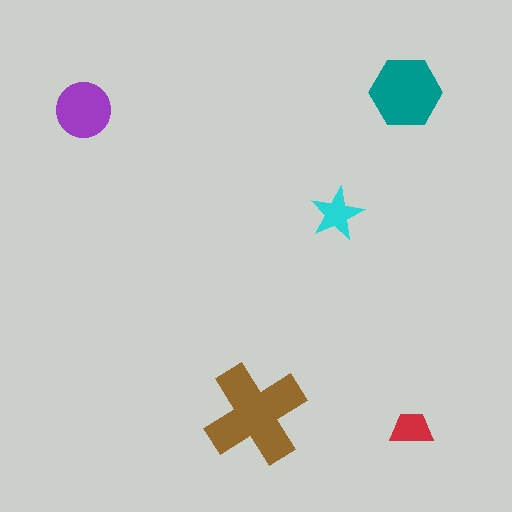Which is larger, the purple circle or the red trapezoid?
The purple circle.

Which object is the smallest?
The red trapezoid.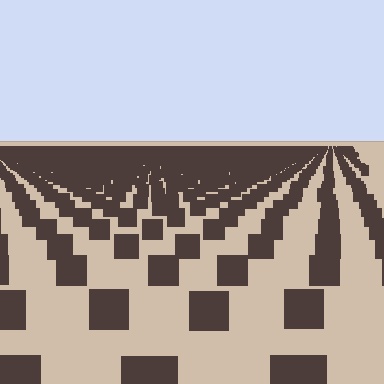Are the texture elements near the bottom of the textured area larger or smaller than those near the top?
Larger. Near the bottom, elements are closer to the viewer and appear at a bigger on-screen size.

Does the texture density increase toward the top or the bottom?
Density increases toward the top.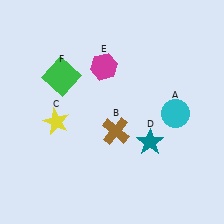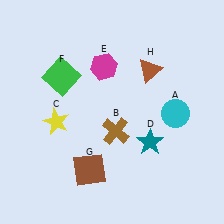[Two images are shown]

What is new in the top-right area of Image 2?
A brown triangle (H) was added in the top-right area of Image 2.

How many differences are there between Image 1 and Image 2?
There are 2 differences between the two images.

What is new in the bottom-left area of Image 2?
A brown square (G) was added in the bottom-left area of Image 2.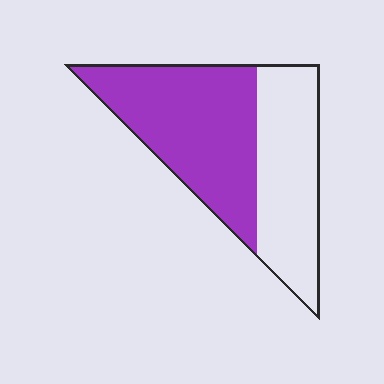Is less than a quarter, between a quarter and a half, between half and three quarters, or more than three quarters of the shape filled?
Between half and three quarters.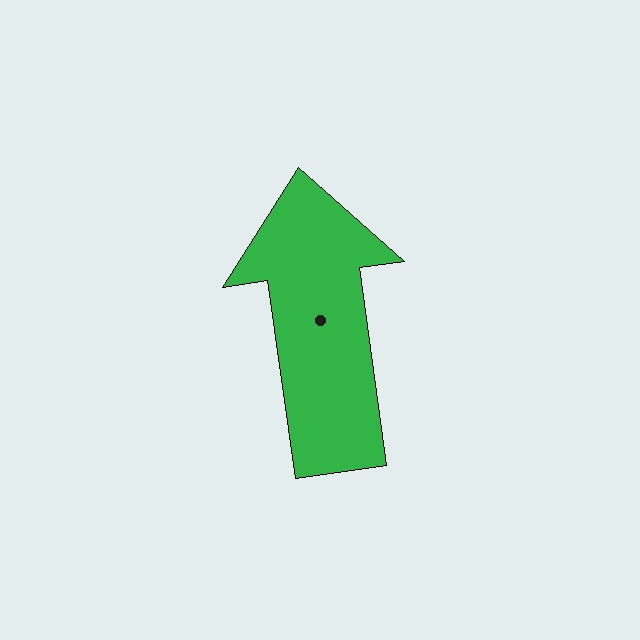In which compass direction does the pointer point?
North.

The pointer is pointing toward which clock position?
Roughly 12 o'clock.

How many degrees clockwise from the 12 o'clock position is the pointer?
Approximately 352 degrees.